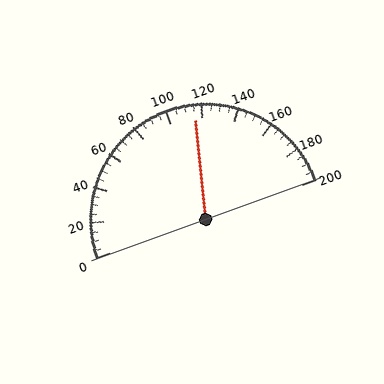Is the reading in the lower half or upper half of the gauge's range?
The reading is in the upper half of the range (0 to 200).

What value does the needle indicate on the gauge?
The needle indicates approximately 115.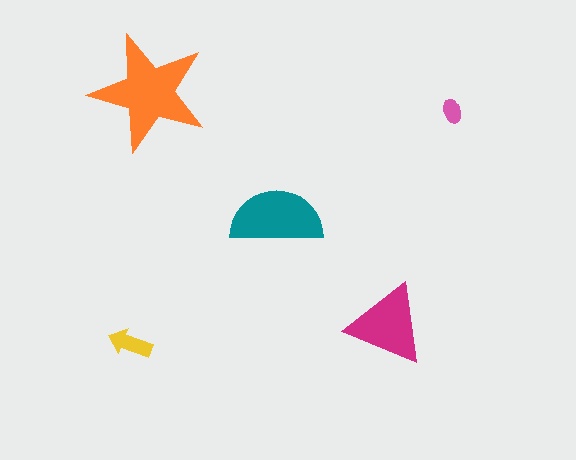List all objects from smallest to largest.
The pink ellipse, the yellow arrow, the magenta triangle, the teal semicircle, the orange star.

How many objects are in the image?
There are 5 objects in the image.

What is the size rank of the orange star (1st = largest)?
1st.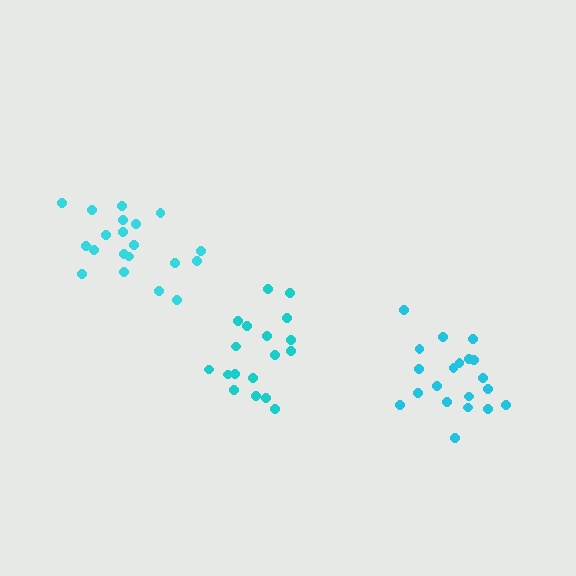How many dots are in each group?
Group 1: 20 dots, Group 2: 18 dots, Group 3: 20 dots (58 total).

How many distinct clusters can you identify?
There are 3 distinct clusters.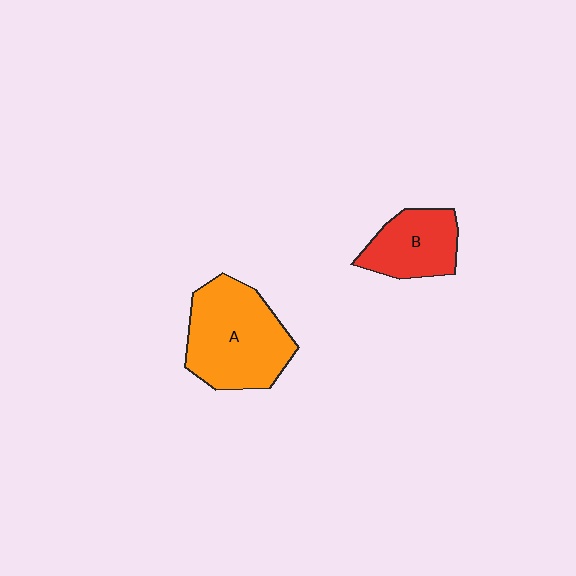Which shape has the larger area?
Shape A (orange).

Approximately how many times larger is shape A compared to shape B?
Approximately 1.7 times.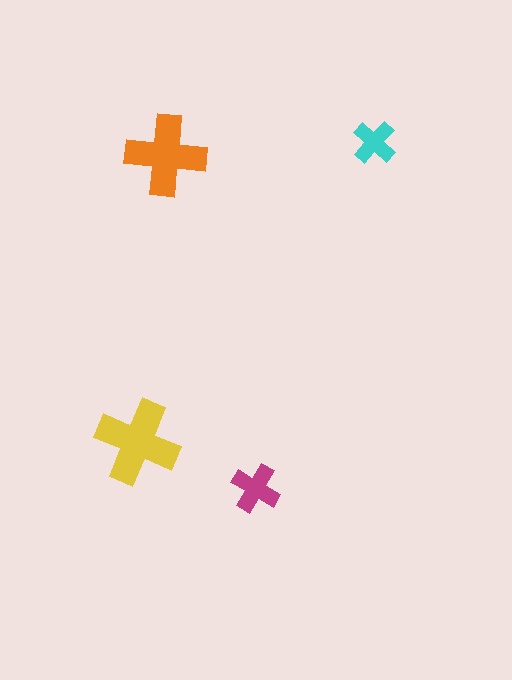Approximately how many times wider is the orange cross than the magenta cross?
About 1.5 times wider.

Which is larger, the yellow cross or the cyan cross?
The yellow one.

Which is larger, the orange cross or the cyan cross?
The orange one.